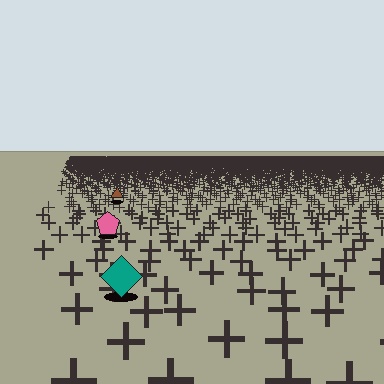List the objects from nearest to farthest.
From nearest to farthest: the teal diamond, the pink pentagon, the brown triangle.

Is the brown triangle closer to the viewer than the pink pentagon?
No. The pink pentagon is closer — you can tell from the texture gradient: the ground texture is coarser near it.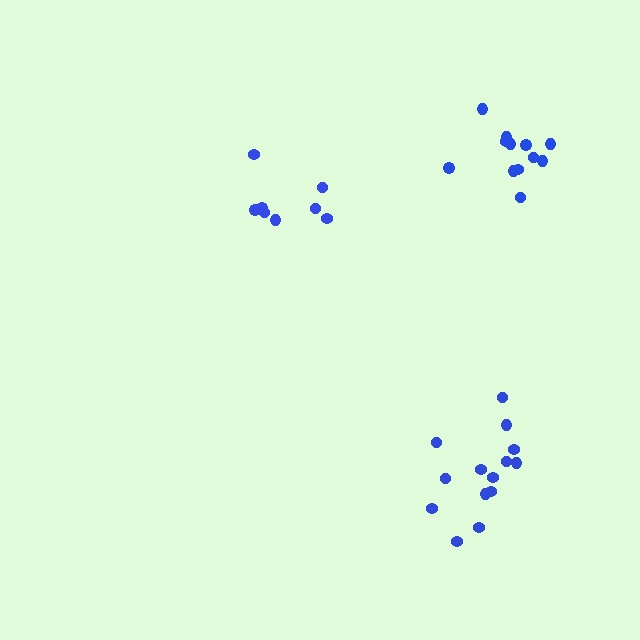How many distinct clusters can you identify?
There are 3 distinct clusters.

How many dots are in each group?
Group 1: 14 dots, Group 2: 8 dots, Group 3: 12 dots (34 total).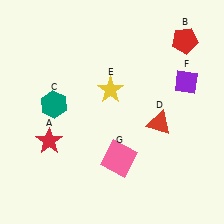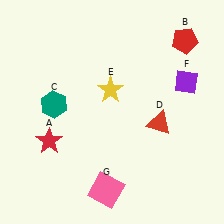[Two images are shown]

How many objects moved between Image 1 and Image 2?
1 object moved between the two images.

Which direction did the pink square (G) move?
The pink square (G) moved down.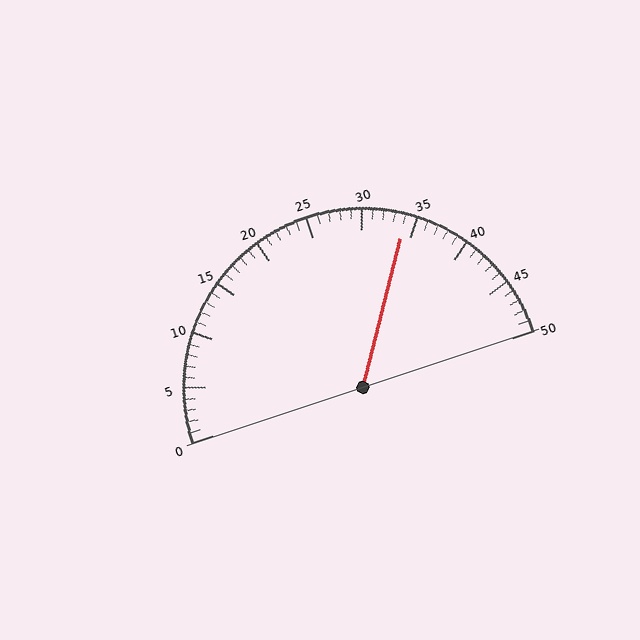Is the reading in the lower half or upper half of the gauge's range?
The reading is in the upper half of the range (0 to 50).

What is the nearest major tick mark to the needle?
The nearest major tick mark is 35.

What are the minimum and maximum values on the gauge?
The gauge ranges from 0 to 50.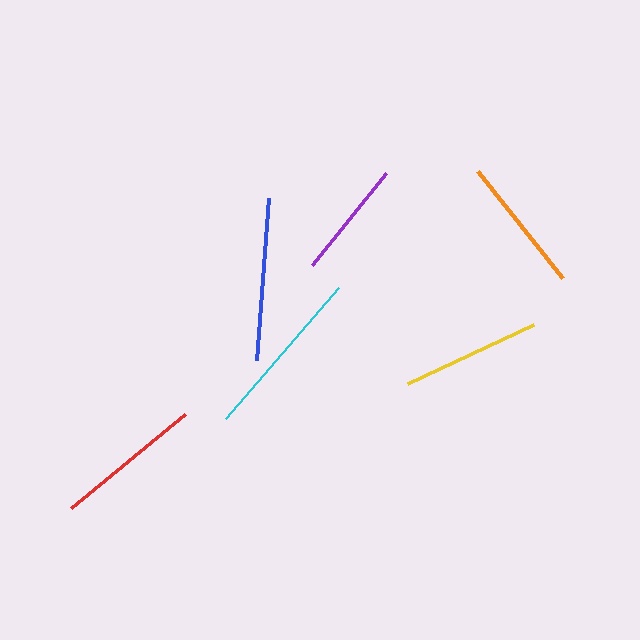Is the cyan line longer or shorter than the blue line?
The cyan line is longer than the blue line.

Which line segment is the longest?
The cyan line is the longest at approximately 173 pixels.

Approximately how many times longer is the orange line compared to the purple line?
The orange line is approximately 1.2 times the length of the purple line.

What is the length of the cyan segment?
The cyan segment is approximately 173 pixels long.